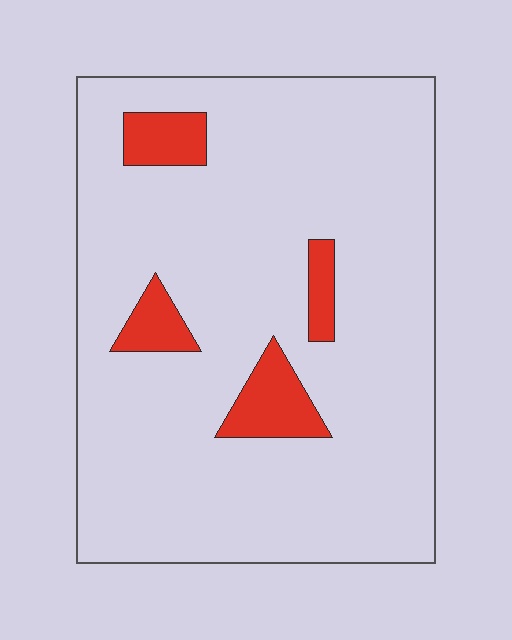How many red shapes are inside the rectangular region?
4.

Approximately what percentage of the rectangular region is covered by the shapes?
Approximately 10%.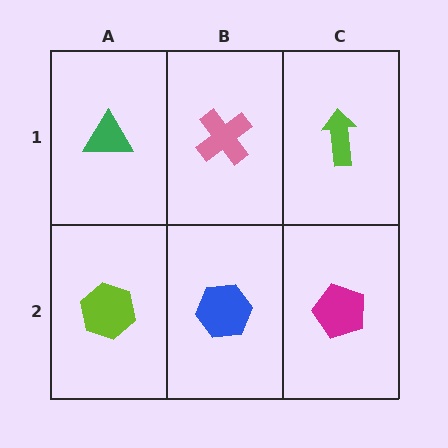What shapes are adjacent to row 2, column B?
A pink cross (row 1, column B), a lime hexagon (row 2, column A), a magenta pentagon (row 2, column C).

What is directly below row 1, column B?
A blue hexagon.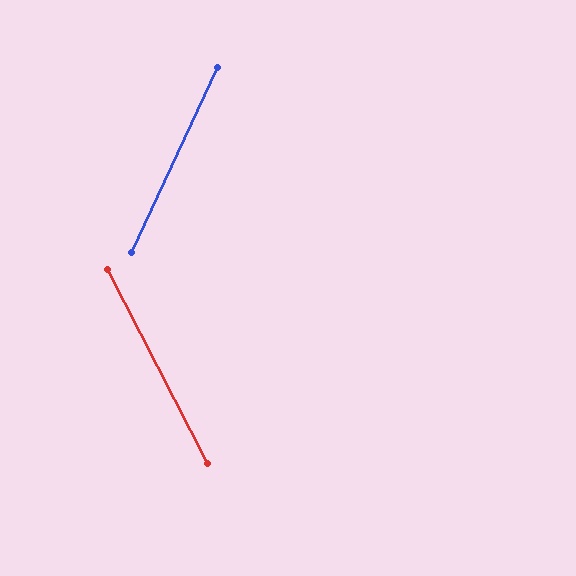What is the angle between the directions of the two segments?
Approximately 52 degrees.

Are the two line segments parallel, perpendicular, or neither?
Neither parallel nor perpendicular — they differ by about 52°.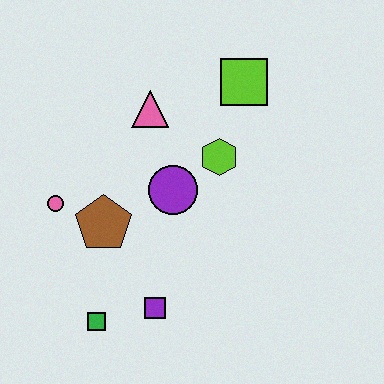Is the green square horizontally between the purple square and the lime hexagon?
No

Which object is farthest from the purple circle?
The green square is farthest from the purple circle.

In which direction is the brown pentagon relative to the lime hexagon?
The brown pentagon is to the left of the lime hexagon.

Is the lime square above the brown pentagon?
Yes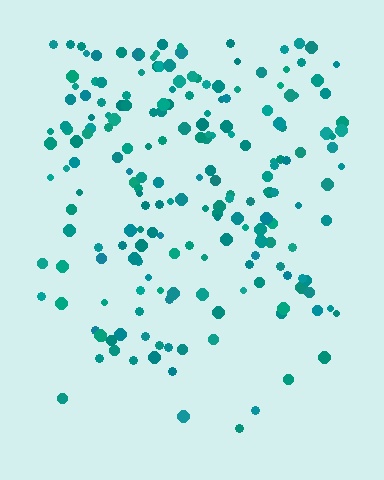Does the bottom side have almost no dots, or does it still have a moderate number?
Still a moderate number, just noticeably fewer than the top.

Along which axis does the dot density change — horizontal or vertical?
Vertical.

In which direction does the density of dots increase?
From bottom to top, with the top side densest.